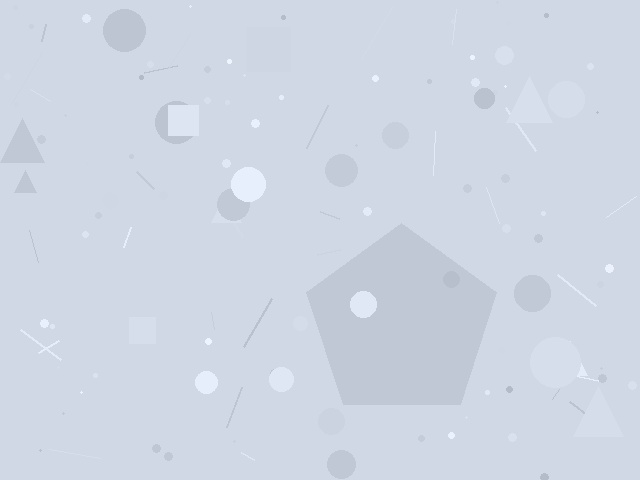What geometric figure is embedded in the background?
A pentagon is embedded in the background.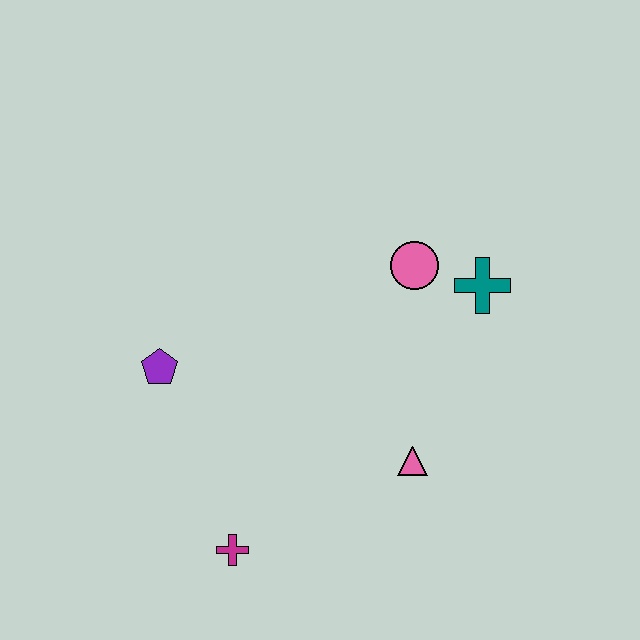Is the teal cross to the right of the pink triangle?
Yes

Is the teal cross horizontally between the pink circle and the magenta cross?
No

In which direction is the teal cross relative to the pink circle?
The teal cross is to the right of the pink circle.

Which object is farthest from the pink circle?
The magenta cross is farthest from the pink circle.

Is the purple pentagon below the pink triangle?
No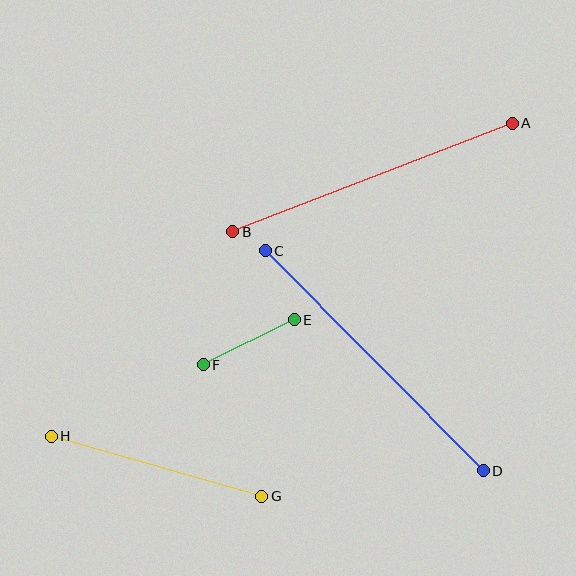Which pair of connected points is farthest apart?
Points C and D are farthest apart.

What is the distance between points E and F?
The distance is approximately 101 pixels.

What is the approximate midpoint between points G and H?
The midpoint is at approximately (157, 466) pixels.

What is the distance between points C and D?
The distance is approximately 310 pixels.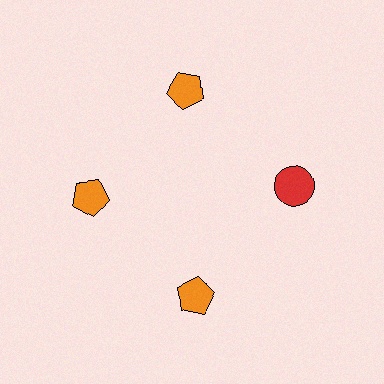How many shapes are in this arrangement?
There are 4 shapes arranged in a ring pattern.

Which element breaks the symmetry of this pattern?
The red circle at roughly the 3 o'clock position breaks the symmetry. All other shapes are orange pentagons.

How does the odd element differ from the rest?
It differs in both color (red instead of orange) and shape (circle instead of pentagon).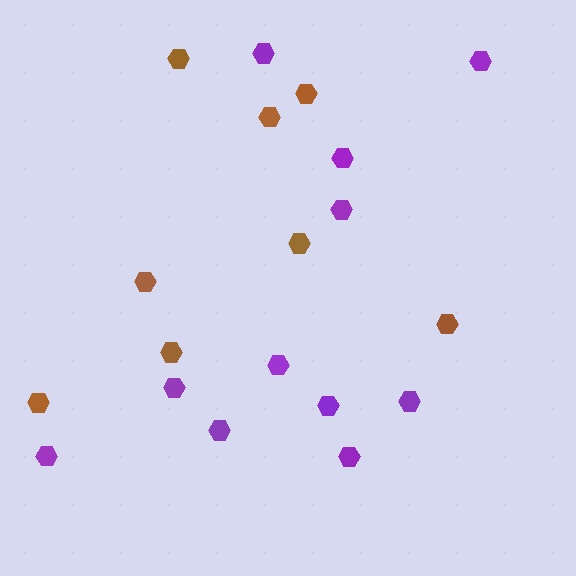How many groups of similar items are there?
There are 2 groups: one group of brown hexagons (8) and one group of purple hexagons (11).